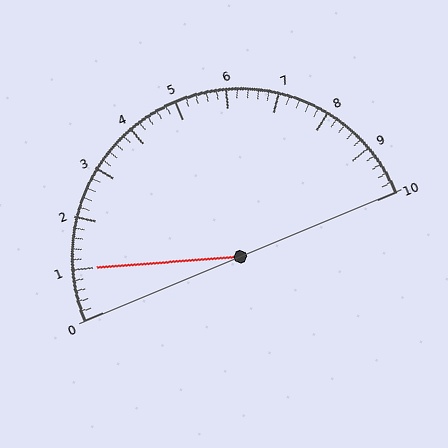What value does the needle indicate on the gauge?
The needle indicates approximately 1.0.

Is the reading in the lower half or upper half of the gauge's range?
The reading is in the lower half of the range (0 to 10).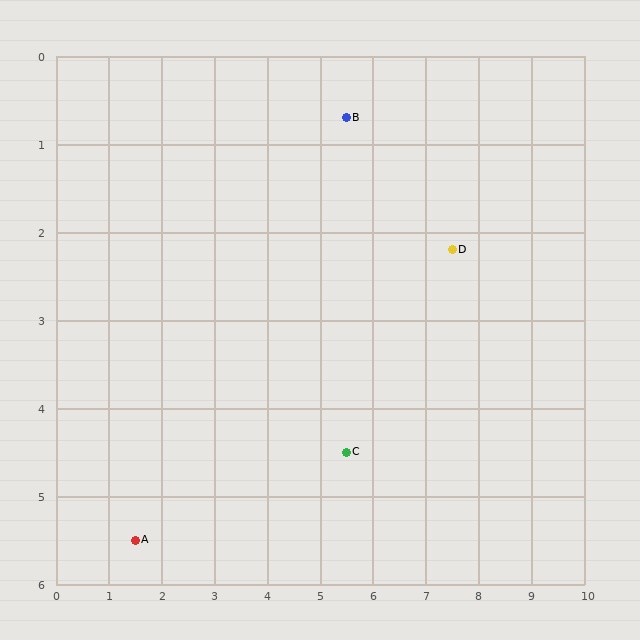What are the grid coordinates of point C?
Point C is at approximately (5.5, 4.5).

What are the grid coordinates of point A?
Point A is at approximately (1.5, 5.5).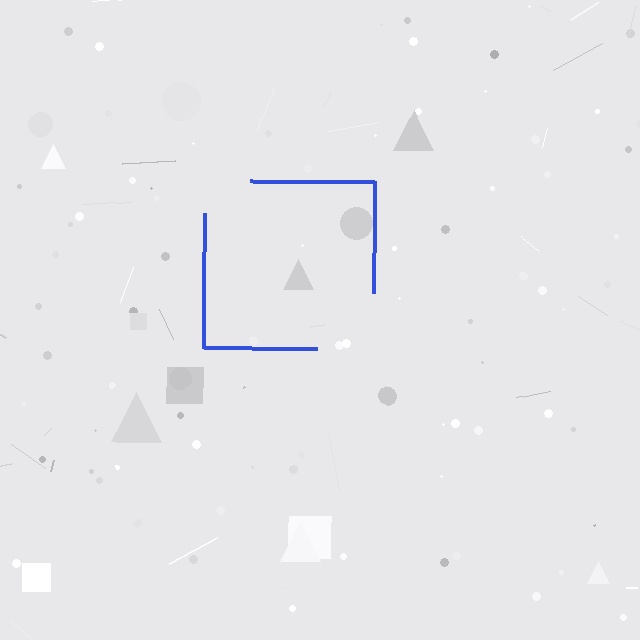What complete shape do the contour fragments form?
The contour fragments form a square.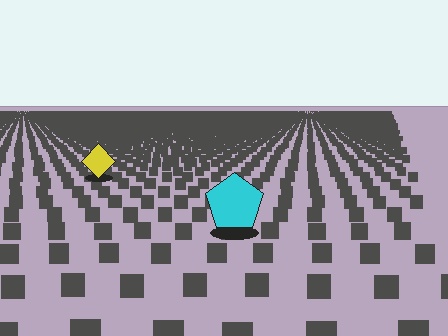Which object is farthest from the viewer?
The yellow diamond is farthest from the viewer. It appears smaller and the ground texture around it is denser.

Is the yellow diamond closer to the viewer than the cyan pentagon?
No. The cyan pentagon is closer — you can tell from the texture gradient: the ground texture is coarser near it.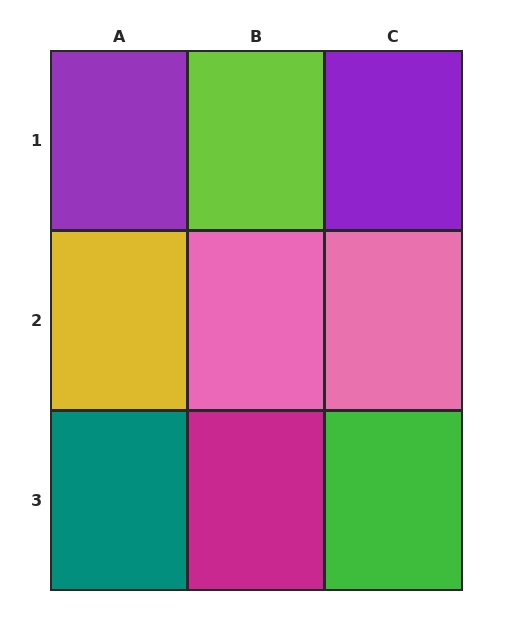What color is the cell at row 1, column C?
Purple.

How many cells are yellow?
1 cell is yellow.